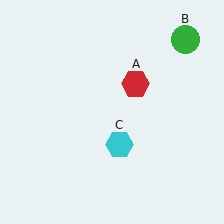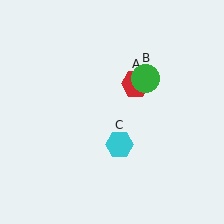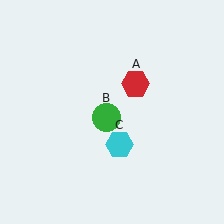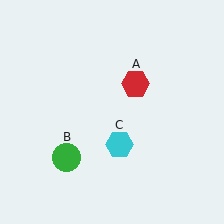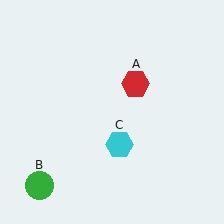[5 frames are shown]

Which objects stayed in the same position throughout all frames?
Red hexagon (object A) and cyan hexagon (object C) remained stationary.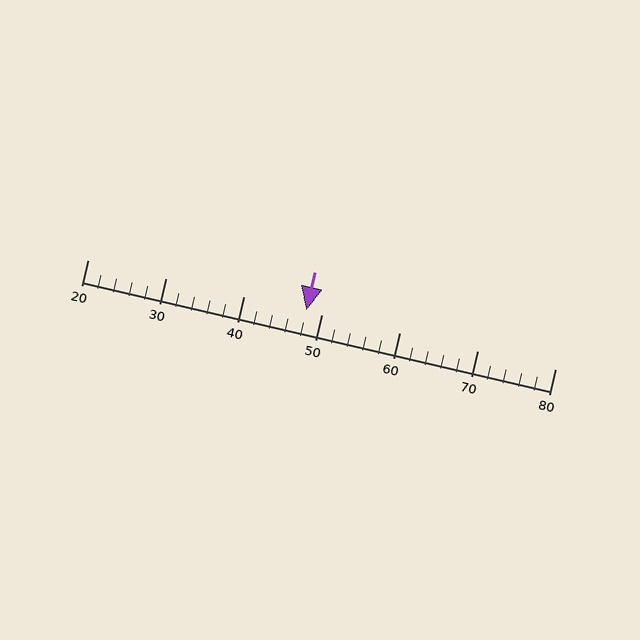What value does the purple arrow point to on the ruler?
The purple arrow points to approximately 48.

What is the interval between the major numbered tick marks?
The major tick marks are spaced 10 units apart.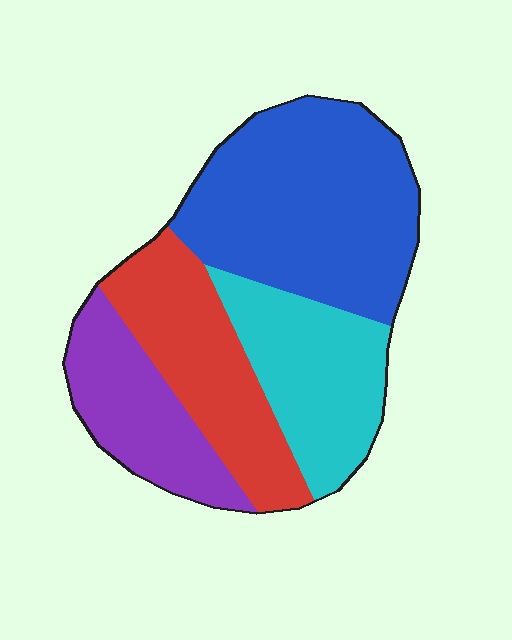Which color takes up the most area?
Blue, at roughly 40%.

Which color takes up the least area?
Purple, at roughly 20%.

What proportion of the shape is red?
Red takes up about one quarter (1/4) of the shape.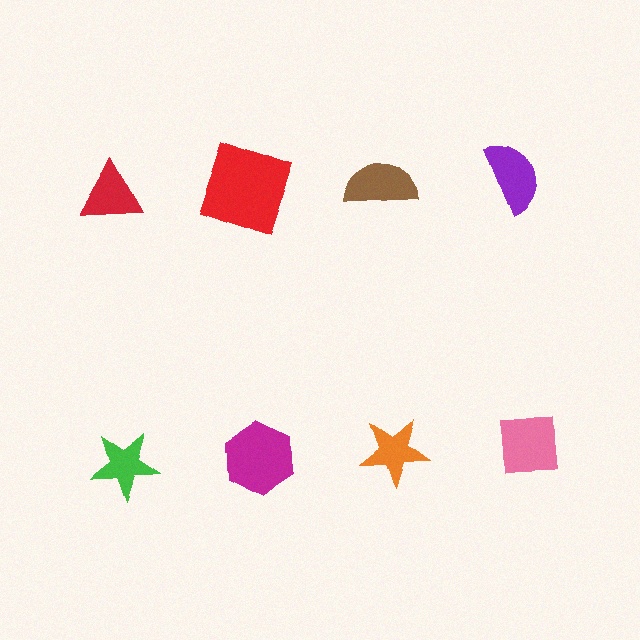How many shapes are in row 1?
4 shapes.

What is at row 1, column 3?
A brown semicircle.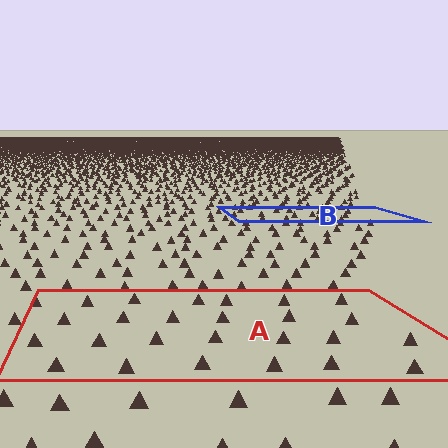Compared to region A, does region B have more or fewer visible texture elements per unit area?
Region B has more texture elements per unit area — they are packed more densely because it is farther away.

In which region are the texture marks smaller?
The texture marks are smaller in region B, because it is farther away.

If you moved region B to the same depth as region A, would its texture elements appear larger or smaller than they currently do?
They would appear larger. At a closer depth, the same texture elements are projected at a bigger on-screen size.